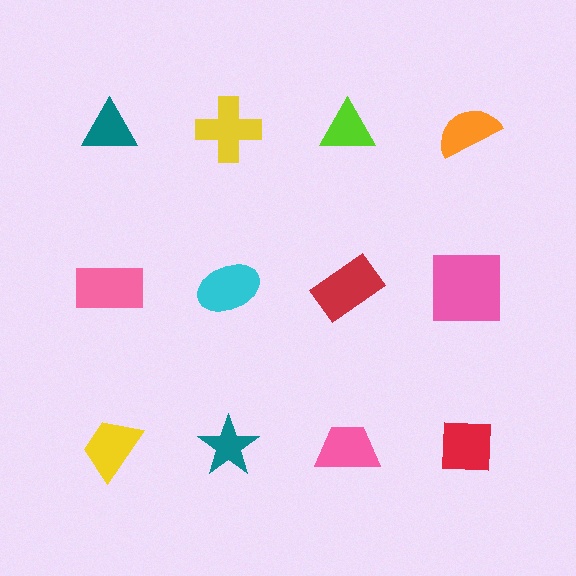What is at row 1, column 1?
A teal triangle.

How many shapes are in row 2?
4 shapes.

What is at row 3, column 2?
A teal star.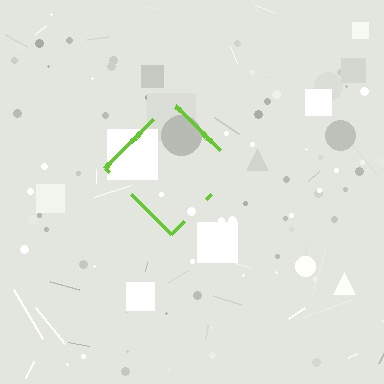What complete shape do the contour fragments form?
The contour fragments form a diamond.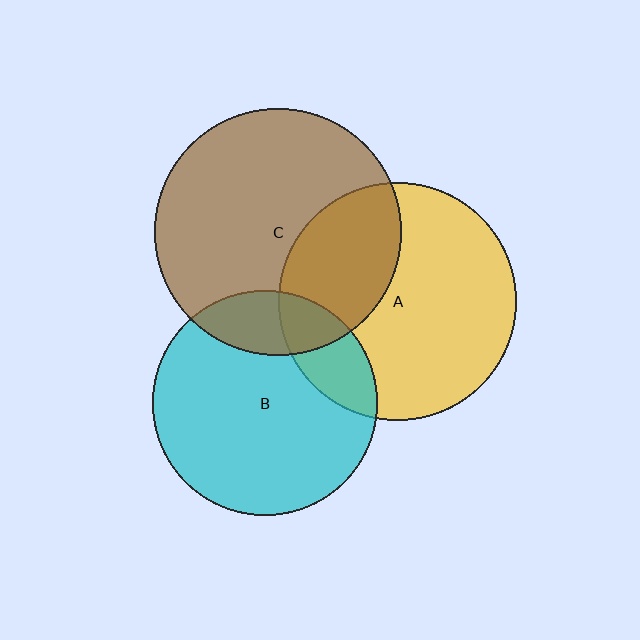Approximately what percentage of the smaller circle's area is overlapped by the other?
Approximately 35%.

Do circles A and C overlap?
Yes.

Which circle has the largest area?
Circle C (brown).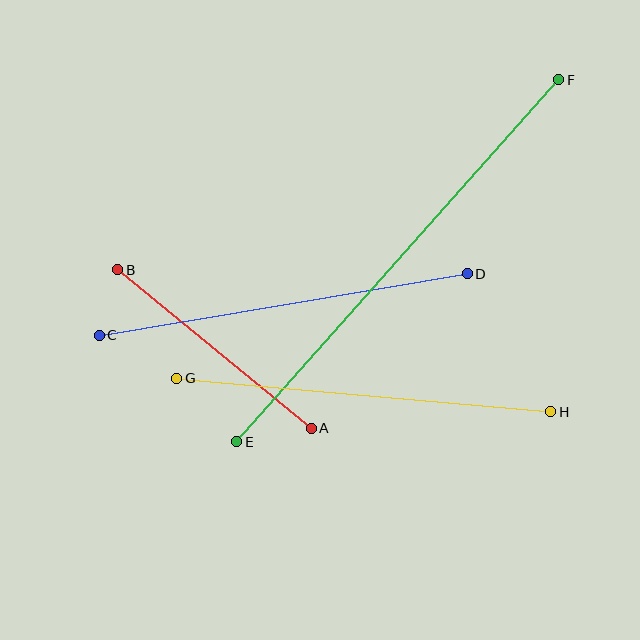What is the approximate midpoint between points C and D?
The midpoint is at approximately (283, 305) pixels.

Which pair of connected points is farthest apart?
Points E and F are farthest apart.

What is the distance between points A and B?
The distance is approximately 250 pixels.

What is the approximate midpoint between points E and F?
The midpoint is at approximately (398, 261) pixels.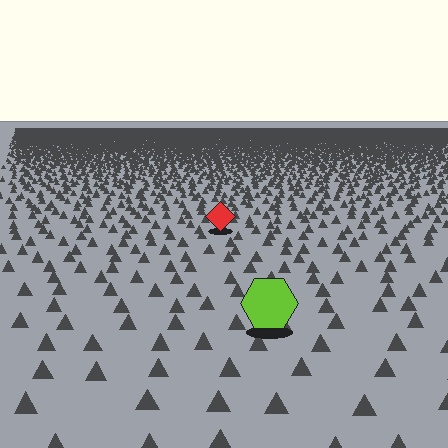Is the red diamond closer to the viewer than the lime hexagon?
No. The lime hexagon is closer — you can tell from the texture gradient: the ground texture is coarser near it.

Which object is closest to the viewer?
The lime hexagon is closest. The texture marks near it are larger and more spread out.